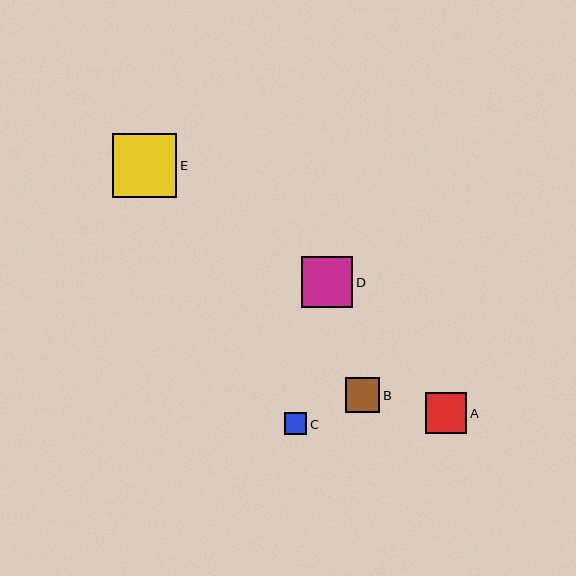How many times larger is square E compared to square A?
Square E is approximately 1.5 times the size of square A.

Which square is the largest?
Square E is the largest with a size of approximately 64 pixels.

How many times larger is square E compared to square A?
Square E is approximately 1.5 times the size of square A.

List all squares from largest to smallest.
From largest to smallest: E, D, A, B, C.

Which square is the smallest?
Square C is the smallest with a size of approximately 22 pixels.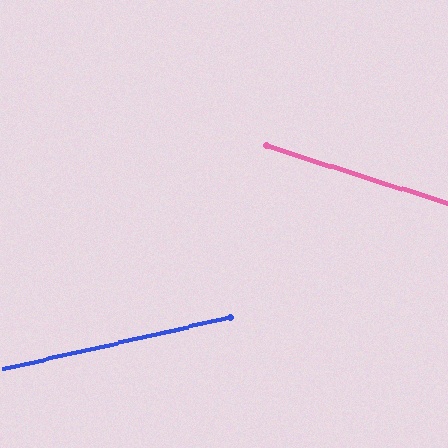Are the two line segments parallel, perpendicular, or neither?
Neither parallel nor perpendicular — they differ by about 31°.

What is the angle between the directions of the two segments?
Approximately 31 degrees.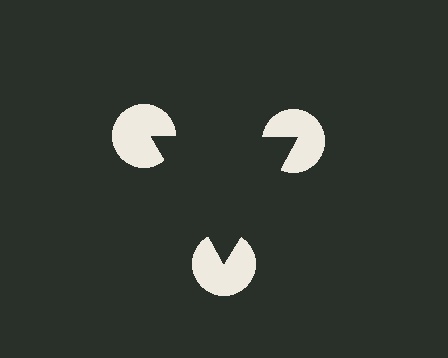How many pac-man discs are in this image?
There are 3 — one at each vertex of the illusory triangle.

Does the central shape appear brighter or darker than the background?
It typically appears slightly darker than the background, even though no actual brightness change is drawn.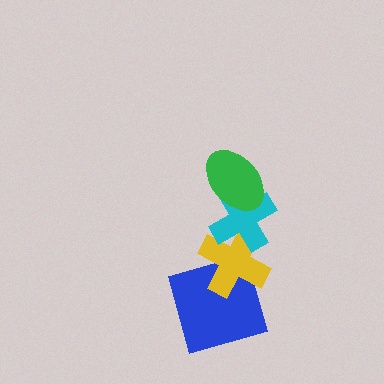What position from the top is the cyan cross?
The cyan cross is 2nd from the top.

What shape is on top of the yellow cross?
The cyan cross is on top of the yellow cross.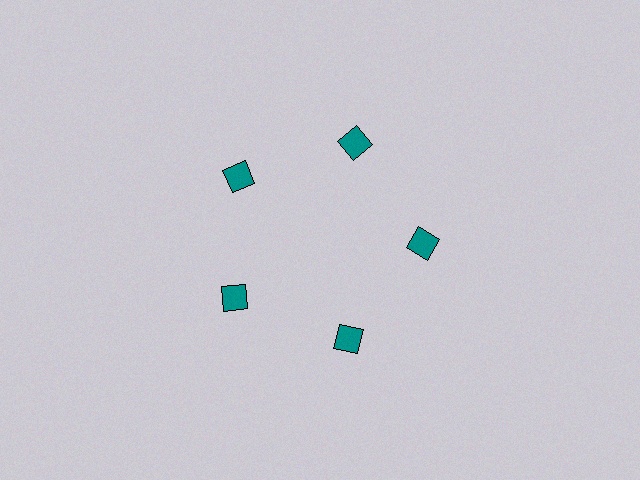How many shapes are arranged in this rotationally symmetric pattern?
There are 5 shapes, arranged in 5 groups of 1.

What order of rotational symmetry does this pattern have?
This pattern has 5-fold rotational symmetry.